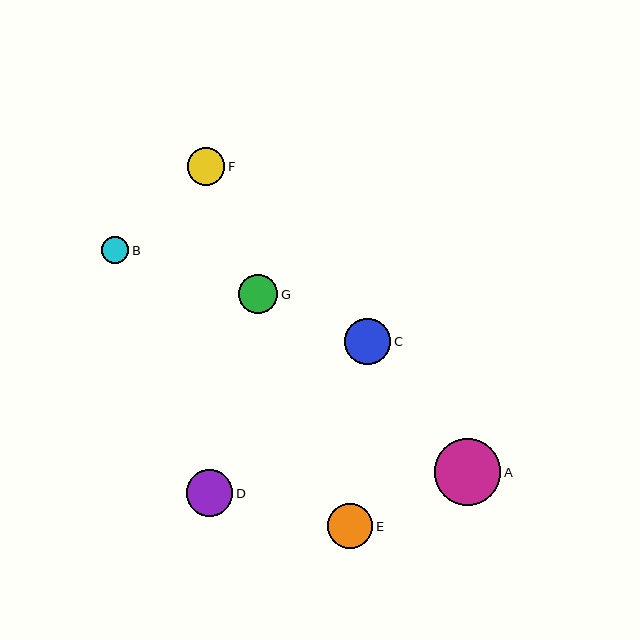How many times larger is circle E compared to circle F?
Circle E is approximately 1.2 times the size of circle F.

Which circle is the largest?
Circle A is the largest with a size of approximately 67 pixels.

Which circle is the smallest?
Circle B is the smallest with a size of approximately 27 pixels.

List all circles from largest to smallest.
From largest to smallest: A, D, E, C, G, F, B.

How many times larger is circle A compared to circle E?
Circle A is approximately 1.5 times the size of circle E.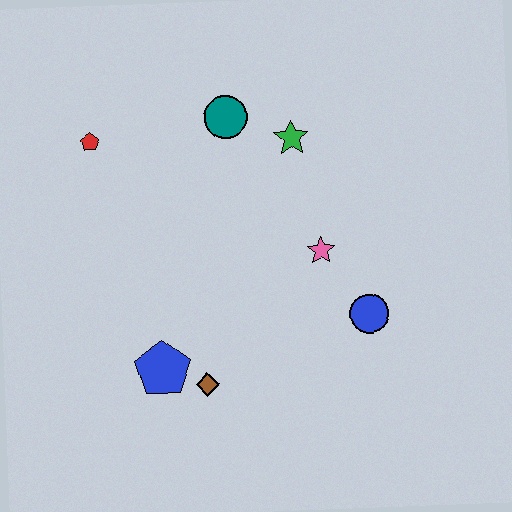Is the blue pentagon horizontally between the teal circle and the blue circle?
No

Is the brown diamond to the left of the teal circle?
Yes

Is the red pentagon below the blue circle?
No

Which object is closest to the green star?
The teal circle is closest to the green star.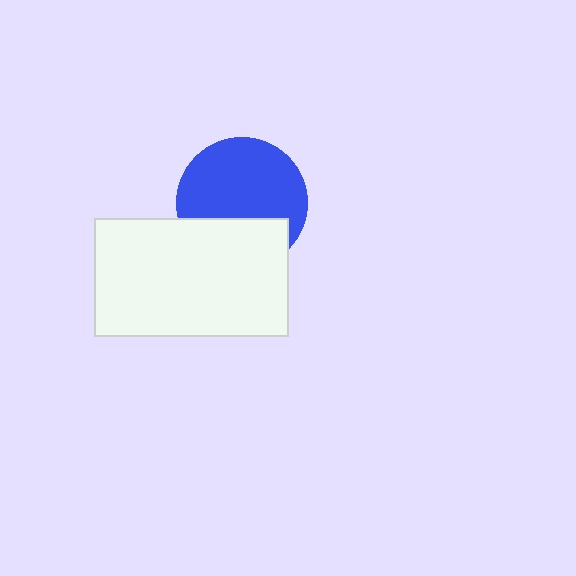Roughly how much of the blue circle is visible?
Most of it is visible (roughly 66%).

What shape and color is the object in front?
The object in front is a white rectangle.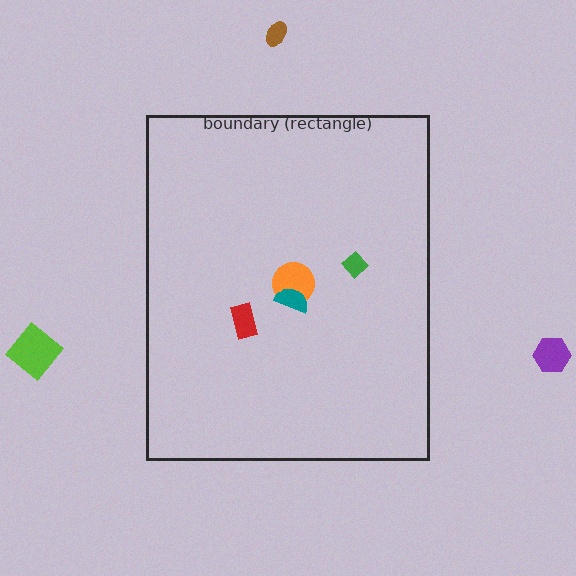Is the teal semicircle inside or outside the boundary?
Inside.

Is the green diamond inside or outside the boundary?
Inside.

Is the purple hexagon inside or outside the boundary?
Outside.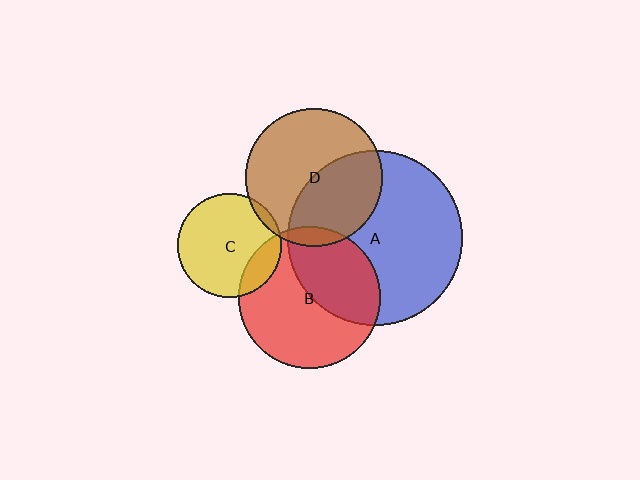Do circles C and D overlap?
Yes.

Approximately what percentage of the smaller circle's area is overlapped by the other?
Approximately 5%.